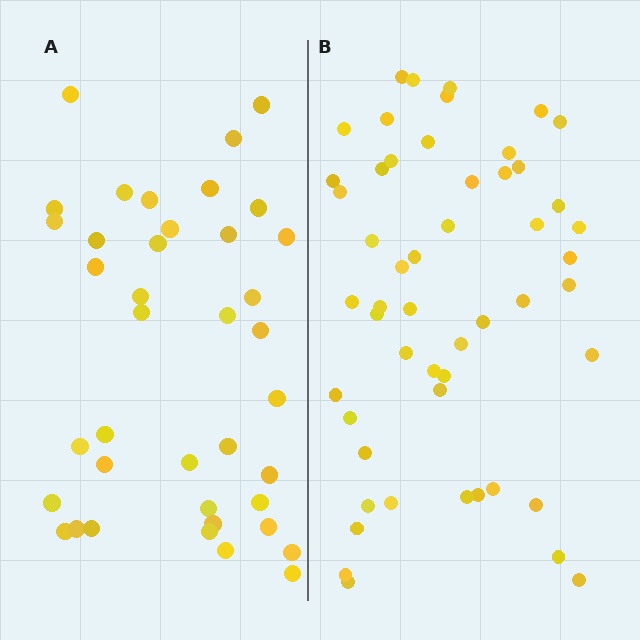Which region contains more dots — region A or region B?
Region B (the right region) has more dots.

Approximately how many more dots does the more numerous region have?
Region B has approximately 15 more dots than region A.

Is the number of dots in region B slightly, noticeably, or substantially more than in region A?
Region B has noticeably more, but not dramatically so. The ratio is roughly 1.3 to 1.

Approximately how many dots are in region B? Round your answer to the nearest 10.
About 50 dots. (The exact count is 52, which rounds to 50.)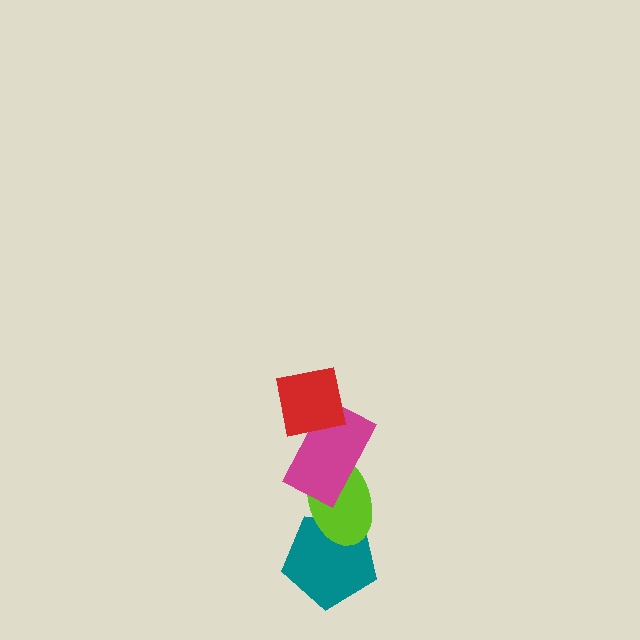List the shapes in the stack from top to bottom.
From top to bottom: the red square, the magenta rectangle, the lime ellipse, the teal pentagon.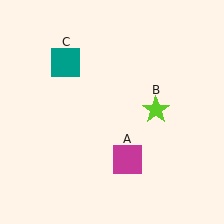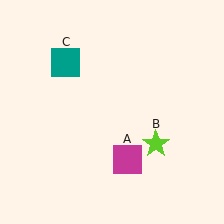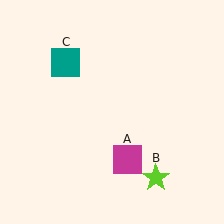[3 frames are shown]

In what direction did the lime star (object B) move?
The lime star (object B) moved down.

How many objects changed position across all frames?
1 object changed position: lime star (object B).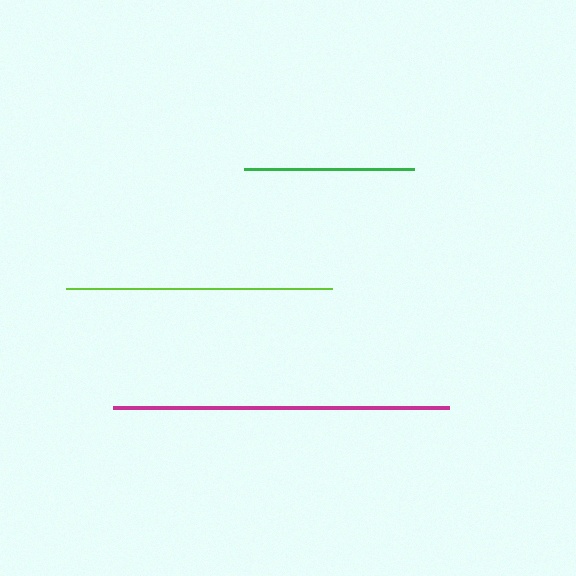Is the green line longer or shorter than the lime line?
The lime line is longer than the green line.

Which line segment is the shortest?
The green line is the shortest at approximately 170 pixels.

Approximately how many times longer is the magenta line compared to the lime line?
The magenta line is approximately 1.3 times the length of the lime line.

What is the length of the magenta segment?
The magenta segment is approximately 336 pixels long.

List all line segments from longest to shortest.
From longest to shortest: magenta, lime, green.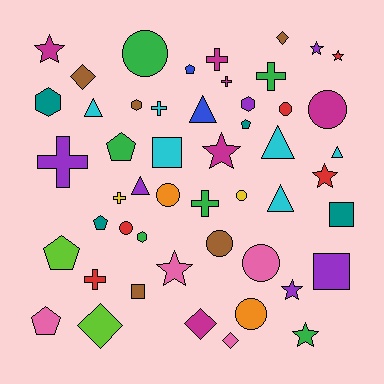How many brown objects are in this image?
There are 5 brown objects.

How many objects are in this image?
There are 50 objects.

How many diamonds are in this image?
There are 5 diamonds.